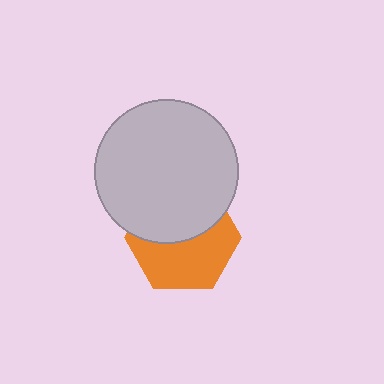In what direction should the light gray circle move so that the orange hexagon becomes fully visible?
The light gray circle should move up. That is the shortest direction to clear the overlap and leave the orange hexagon fully visible.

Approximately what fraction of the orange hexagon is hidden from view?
Roughly 47% of the orange hexagon is hidden behind the light gray circle.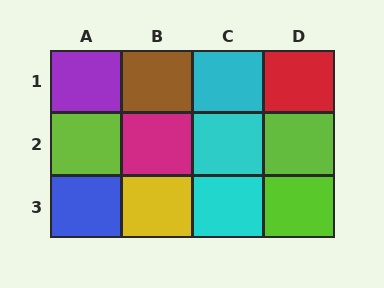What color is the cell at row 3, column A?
Blue.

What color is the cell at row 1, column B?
Brown.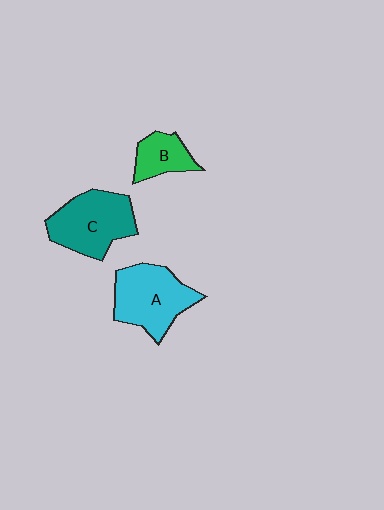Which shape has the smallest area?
Shape B (green).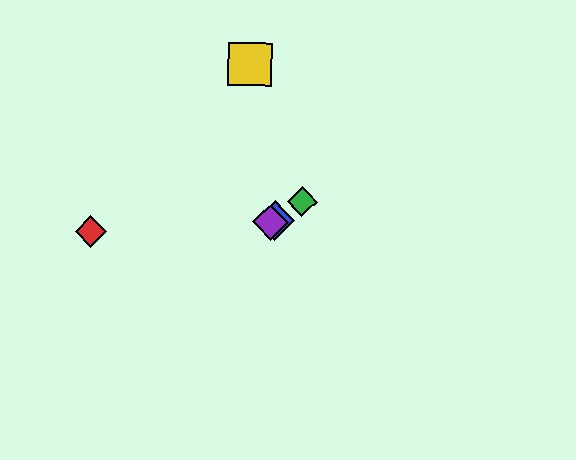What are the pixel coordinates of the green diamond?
The green diamond is at (302, 202).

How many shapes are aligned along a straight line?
3 shapes (the blue diamond, the green diamond, the purple diamond) are aligned along a straight line.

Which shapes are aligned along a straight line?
The blue diamond, the green diamond, the purple diamond are aligned along a straight line.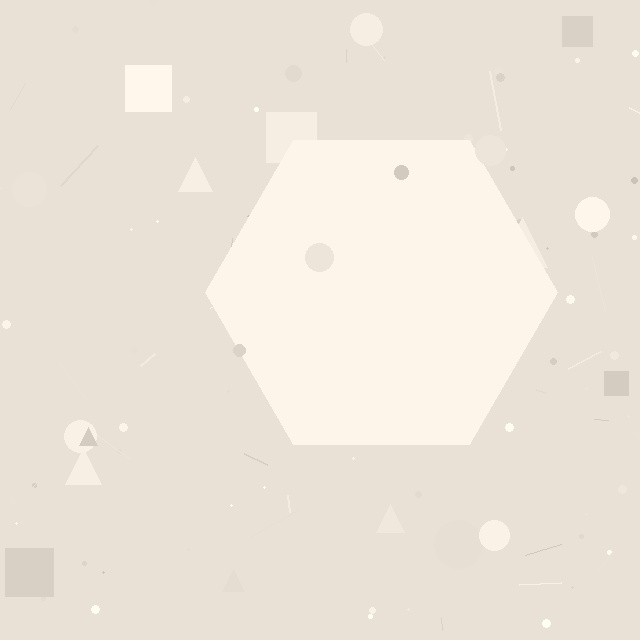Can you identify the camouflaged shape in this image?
The camouflaged shape is a hexagon.